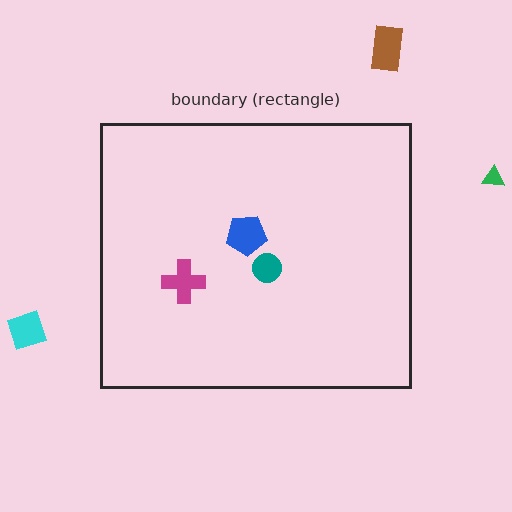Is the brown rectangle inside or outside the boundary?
Outside.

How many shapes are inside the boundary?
3 inside, 3 outside.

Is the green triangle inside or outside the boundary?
Outside.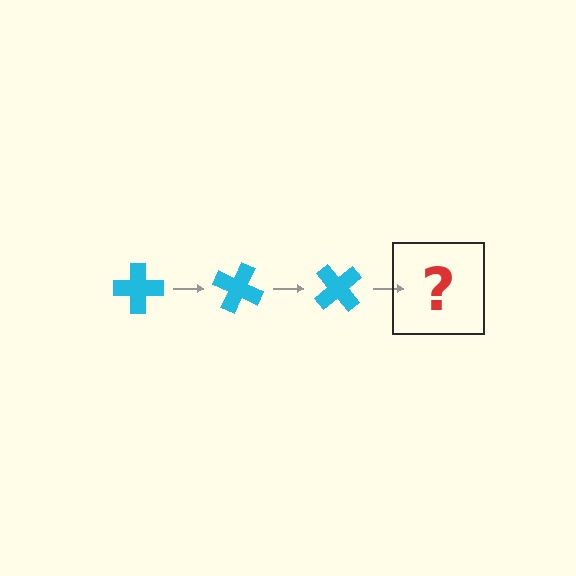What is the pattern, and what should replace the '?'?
The pattern is that the cross rotates 25 degrees each step. The '?' should be a cyan cross rotated 75 degrees.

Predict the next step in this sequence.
The next step is a cyan cross rotated 75 degrees.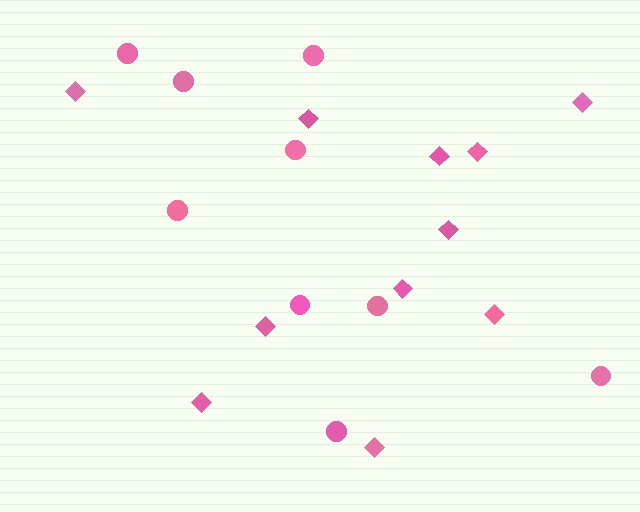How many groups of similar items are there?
There are 2 groups: one group of circles (9) and one group of diamonds (11).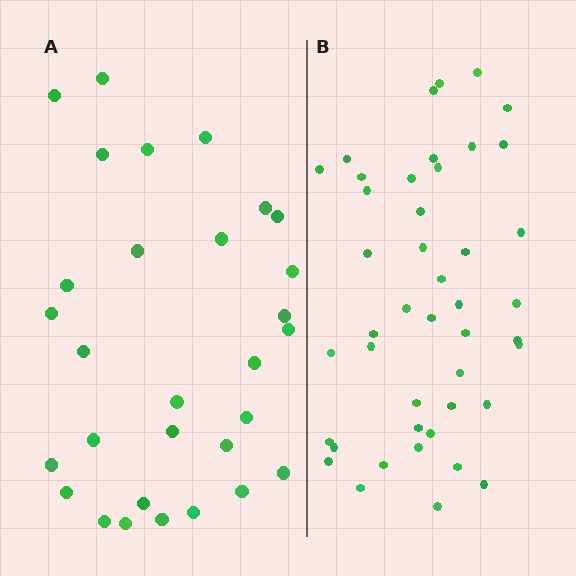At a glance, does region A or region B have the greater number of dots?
Region B (the right region) has more dots.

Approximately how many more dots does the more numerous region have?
Region B has approximately 15 more dots than region A.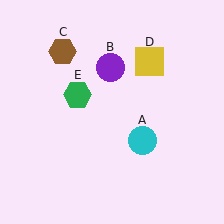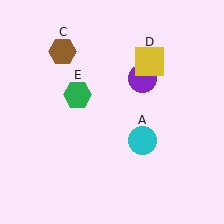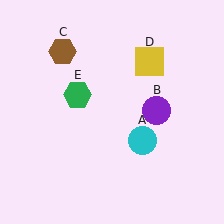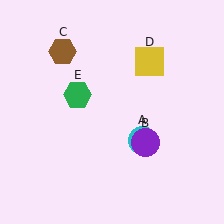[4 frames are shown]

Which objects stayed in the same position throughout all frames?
Cyan circle (object A) and brown hexagon (object C) and yellow square (object D) and green hexagon (object E) remained stationary.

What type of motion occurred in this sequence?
The purple circle (object B) rotated clockwise around the center of the scene.